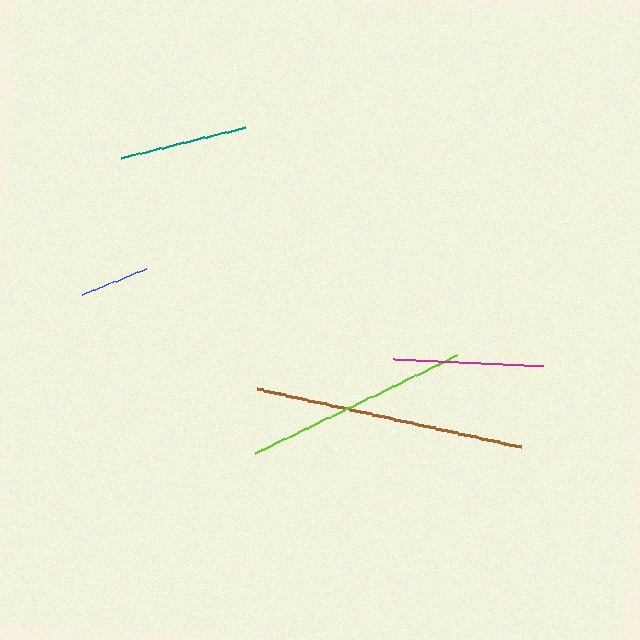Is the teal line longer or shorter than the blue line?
The teal line is longer than the blue line.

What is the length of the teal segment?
The teal segment is approximately 127 pixels long.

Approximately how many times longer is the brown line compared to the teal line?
The brown line is approximately 2.1 times the length of the teal line.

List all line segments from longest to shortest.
From longest to shortest: brown, lime, magenta, teal, blue.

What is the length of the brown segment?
The brown segment is approximately 271 pixels long.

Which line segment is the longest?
The brown line is the longest at approximately 271 pixels.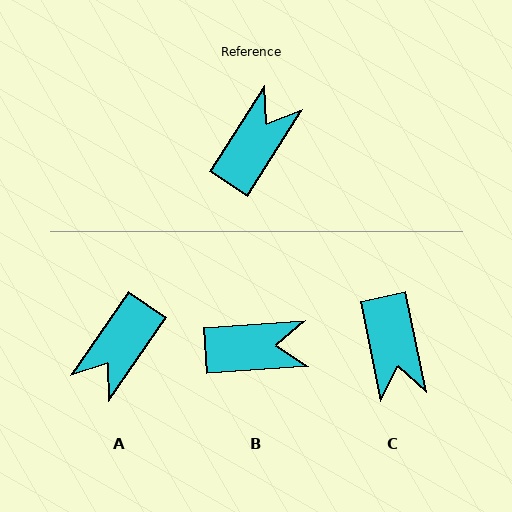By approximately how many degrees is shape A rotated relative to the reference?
Approximately 178 degrees counter-clockwise.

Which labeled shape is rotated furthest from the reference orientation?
A, about 178 degrees away.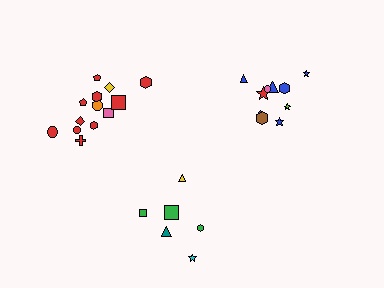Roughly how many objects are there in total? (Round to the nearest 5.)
Roughly 30 objects in total.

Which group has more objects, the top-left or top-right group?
The top-left group.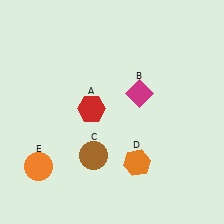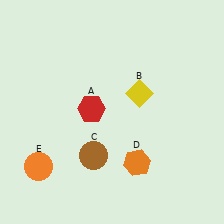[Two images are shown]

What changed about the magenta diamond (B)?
In Image 1, B is magenta. In Image 2, it changed to yellow.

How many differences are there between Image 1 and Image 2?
There is 1 difference between the two images.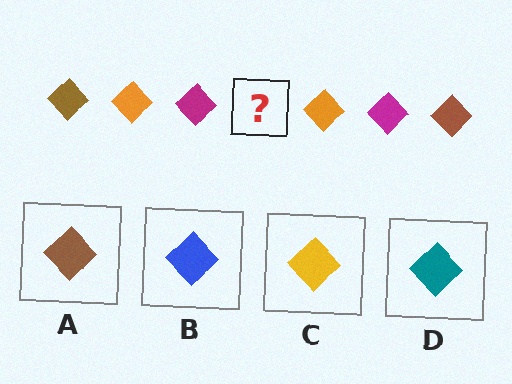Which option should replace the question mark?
Option A.